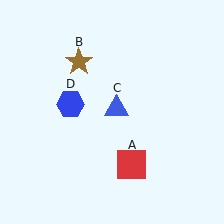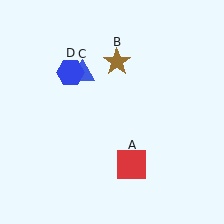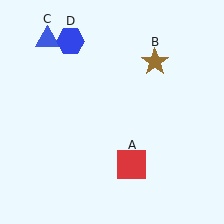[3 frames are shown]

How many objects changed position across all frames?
3 objects changed position: brown star (object B), blue triangle (object C), blue hexagon (object D).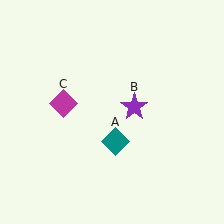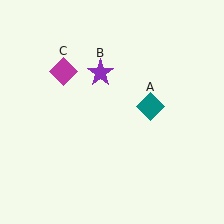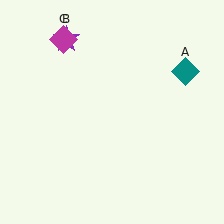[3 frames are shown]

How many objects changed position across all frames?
3 objects changed position: teal diamond (object A), purple star (object B), magenta diamond (object C).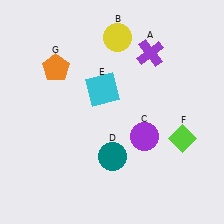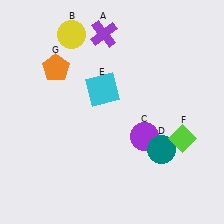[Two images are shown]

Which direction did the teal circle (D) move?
The teal circle (D) moved right.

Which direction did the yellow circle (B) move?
The yellow circle (B) moved left.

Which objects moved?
The objects that moved are: the purple cross (A), the yellow circle (B), the teal circle (D).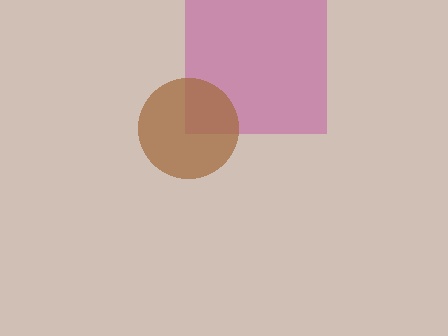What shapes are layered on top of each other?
The layered shapes are: a magenta square, a brown circle.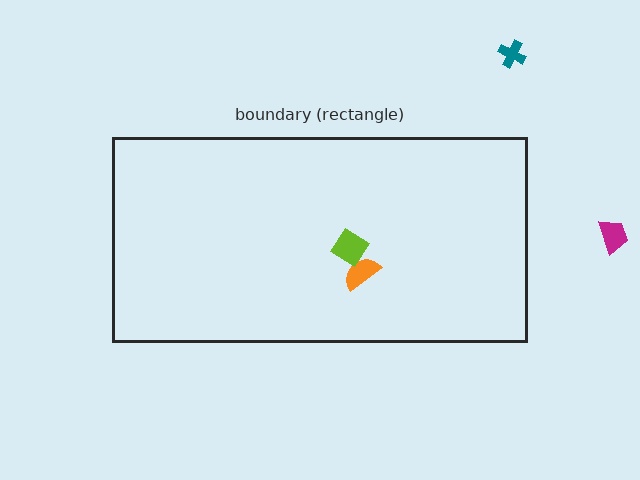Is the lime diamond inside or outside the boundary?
Inside.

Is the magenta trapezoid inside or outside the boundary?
Outside.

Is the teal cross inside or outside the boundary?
Outside.